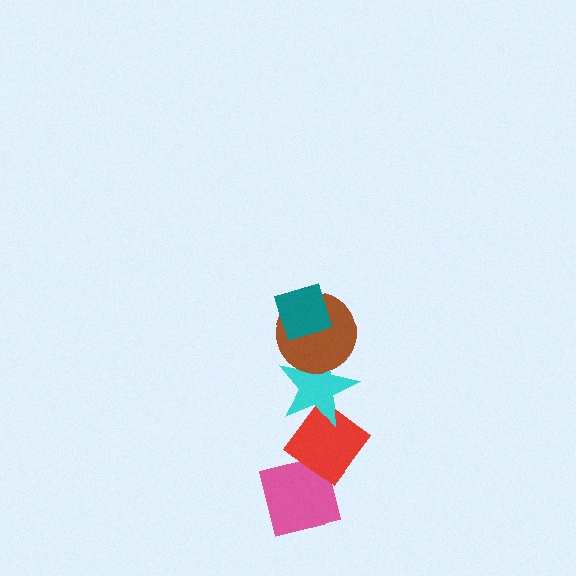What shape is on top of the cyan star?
The brown circle is on top of the cyan star.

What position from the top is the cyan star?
The cyan star is 3rd from the top.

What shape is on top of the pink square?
The red diamond is on top of the pink square.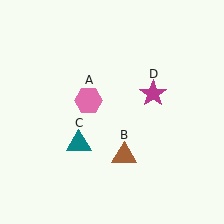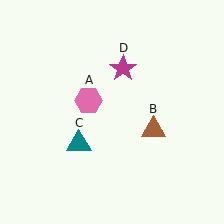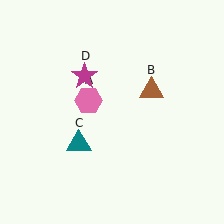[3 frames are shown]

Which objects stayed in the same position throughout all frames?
Pink hexagon (object A) and teal triangle (object C) remained stationary.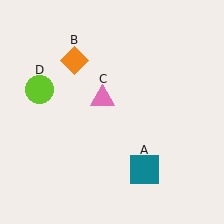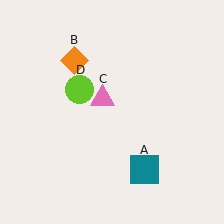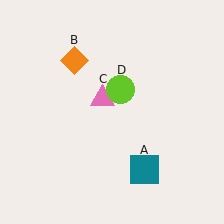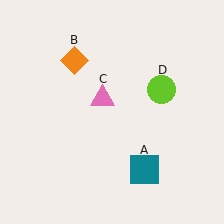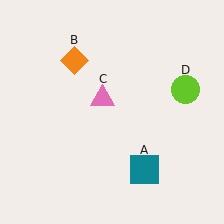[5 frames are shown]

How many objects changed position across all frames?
1 object changed position: lime circle (object D).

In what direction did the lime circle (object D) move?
The lime circle (object D) moved right.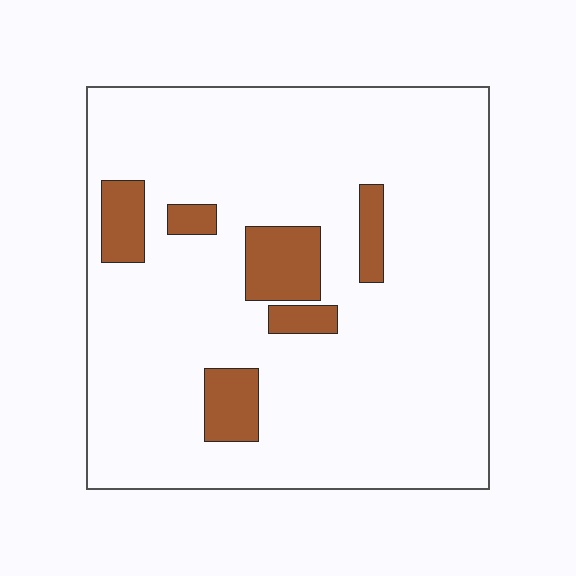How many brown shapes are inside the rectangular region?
6.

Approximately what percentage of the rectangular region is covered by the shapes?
Approximately 10%.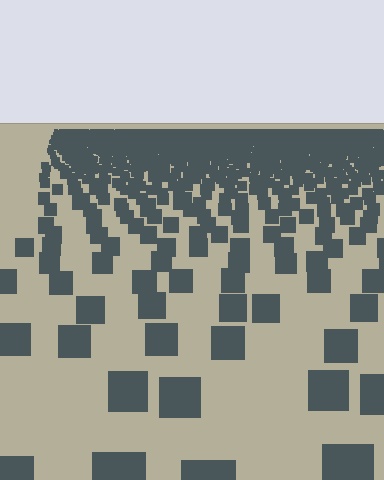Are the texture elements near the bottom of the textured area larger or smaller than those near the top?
Larger. Near the bottom, elements are closer to the viewer and appear at a bigger on-screen size.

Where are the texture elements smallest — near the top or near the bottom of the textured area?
Near the top.